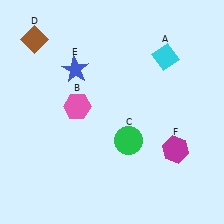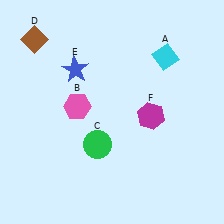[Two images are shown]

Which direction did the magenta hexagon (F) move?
The magenta hexagon (F) moved up.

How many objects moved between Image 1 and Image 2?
2 objects moved between the two images.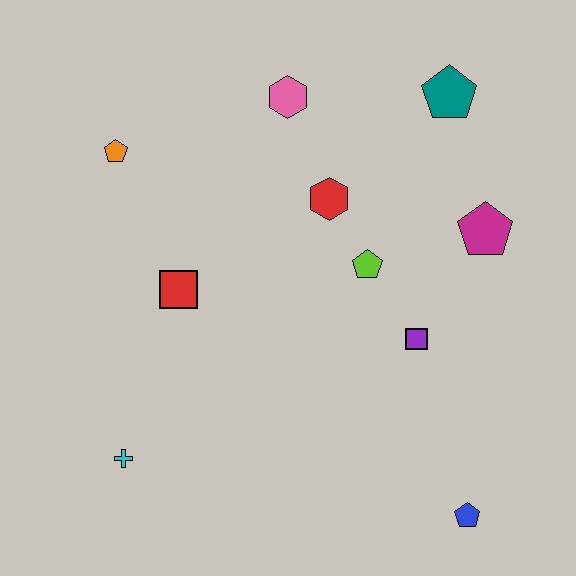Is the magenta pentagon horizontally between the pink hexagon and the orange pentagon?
No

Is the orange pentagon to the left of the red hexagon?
Yes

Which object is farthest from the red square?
The blue pentagon is farthest from the red square.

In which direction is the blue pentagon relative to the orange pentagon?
The blue pentagon is below the orange pentagon.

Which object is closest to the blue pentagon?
The purple square is closest to the blue pentagon.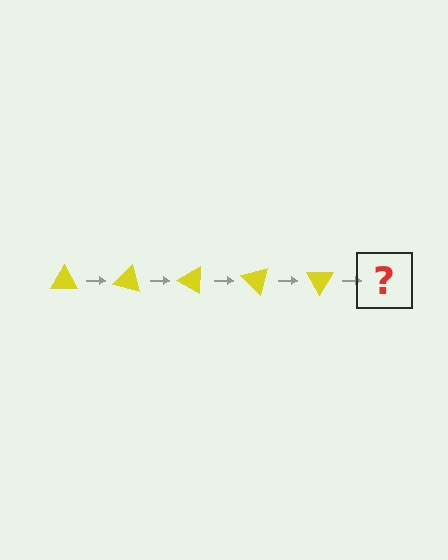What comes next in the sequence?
The next element should be a yellow triangle rotated 75 degrees.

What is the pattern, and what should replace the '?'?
The pattern is that the triangle rotates 15 degrees each step. The '?' should be a yellow triangle rotated 75 degrees.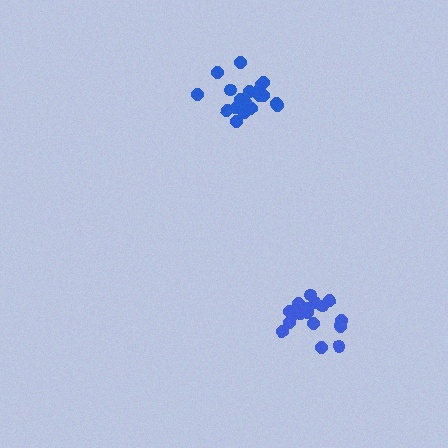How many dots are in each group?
Group 1: 20 dots, Group 2: 19 dots (39 total).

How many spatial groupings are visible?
There are 2 spatial groupings.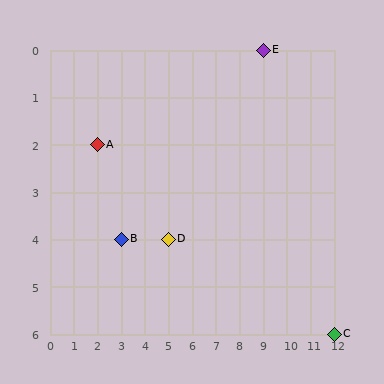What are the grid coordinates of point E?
Point E is at grid coordinates (9, 0).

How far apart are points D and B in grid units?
Points D and B are 2 columns apart.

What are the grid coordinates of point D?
Point D is at grid coordinates (5, 4).